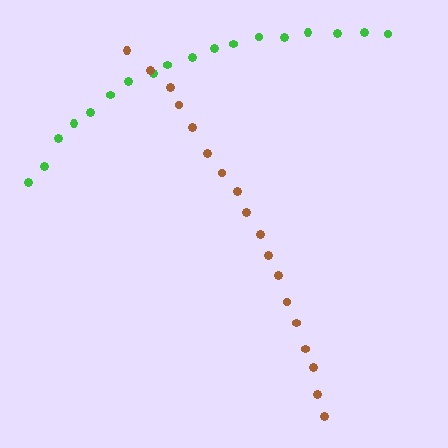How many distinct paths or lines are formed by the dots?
There are 2 distinct paths.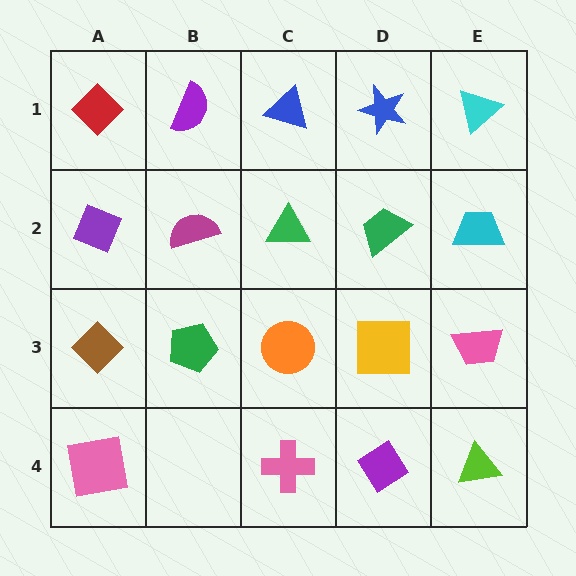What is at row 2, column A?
A purple diamond.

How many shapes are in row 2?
5 shapes.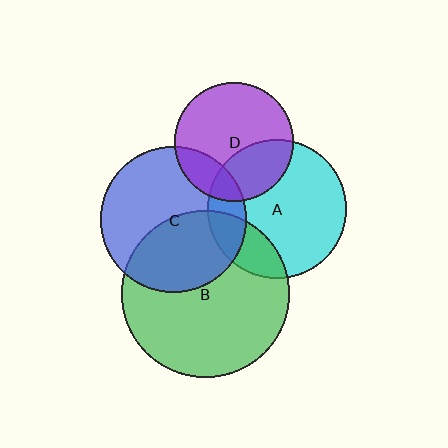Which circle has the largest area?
Circle B (green).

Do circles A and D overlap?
Yes.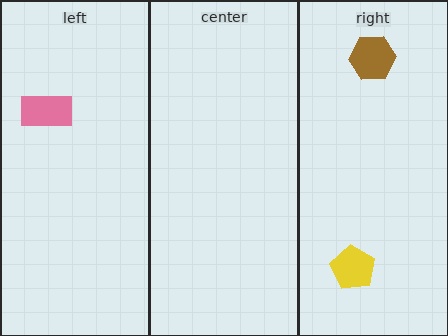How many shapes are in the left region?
1.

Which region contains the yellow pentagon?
The right region.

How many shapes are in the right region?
2.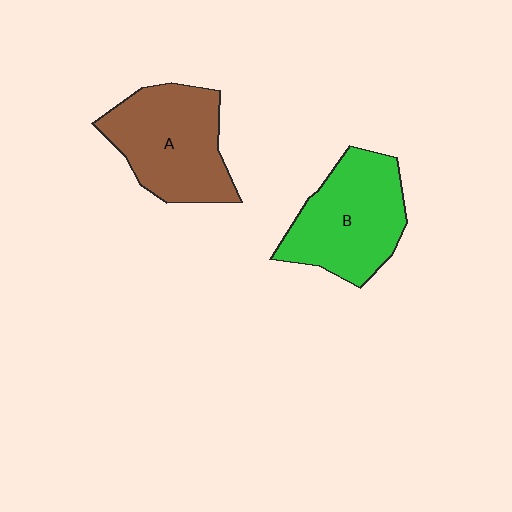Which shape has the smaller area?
Shape B (green).